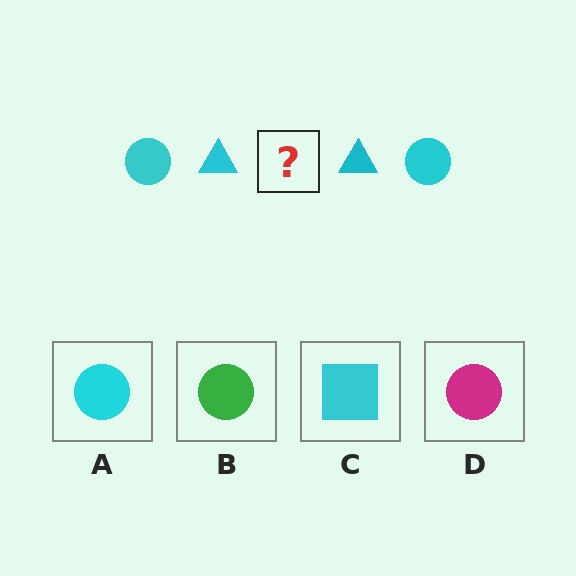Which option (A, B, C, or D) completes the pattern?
A.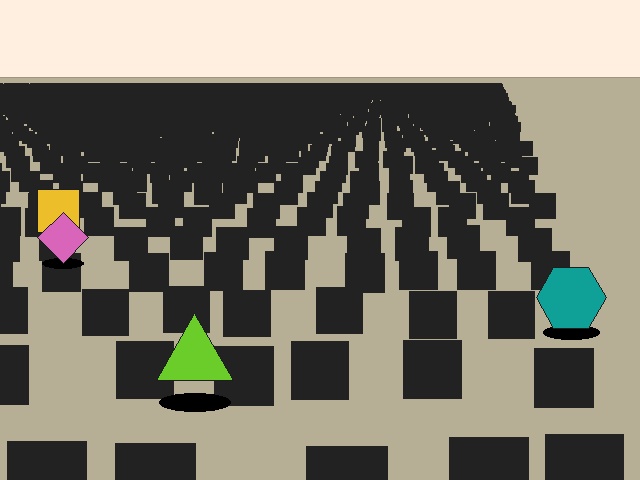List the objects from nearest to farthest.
From nearest to farthest: the lime triangle, the teal hexagon, the pink diamond, the yellow square.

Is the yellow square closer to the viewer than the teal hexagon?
No. The teal hexagon is closer — you can tell from the texture gradient: the ground texture is coarser near it.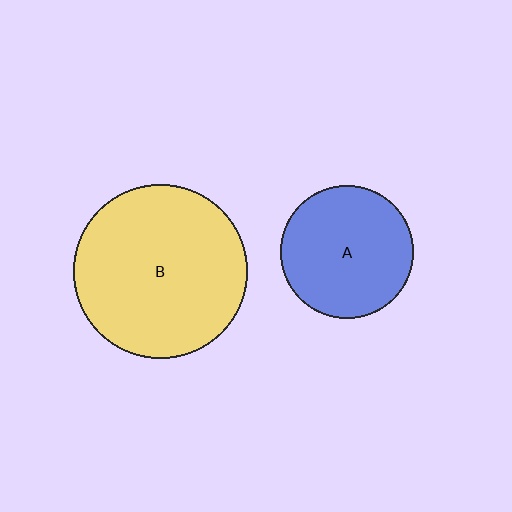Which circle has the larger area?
Circle B (yellow).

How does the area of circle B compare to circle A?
Approximately 1.7 times.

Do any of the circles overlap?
No, none of the circles overlap.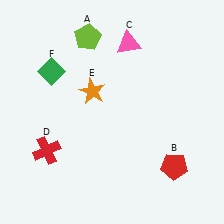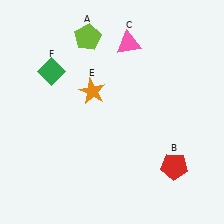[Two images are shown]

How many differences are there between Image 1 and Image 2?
There is 1 difference between the two images.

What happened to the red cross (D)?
The red cross (D) was removed in Image 2. It was in the bottom-left area of Image 1.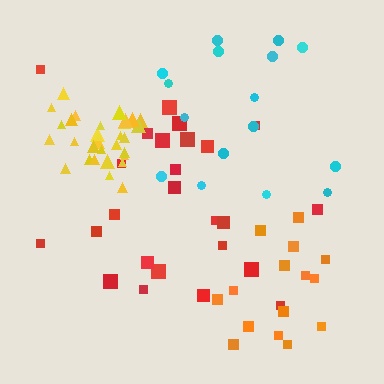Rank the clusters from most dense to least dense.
yellow, orange, red, cyan.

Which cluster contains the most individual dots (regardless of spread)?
Yellow (31).